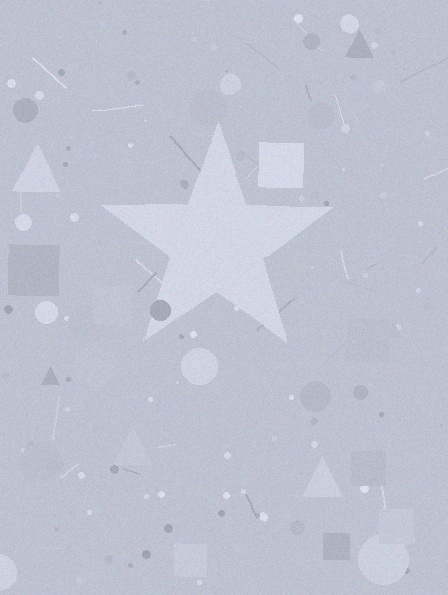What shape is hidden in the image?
A star is hidden in the image.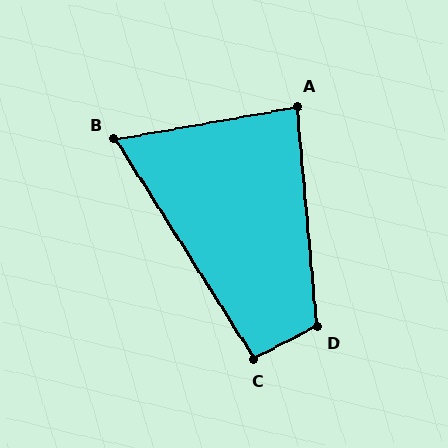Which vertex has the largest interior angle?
D, at approximately 112 degrees.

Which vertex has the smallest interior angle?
B, at approximately 68 degrees.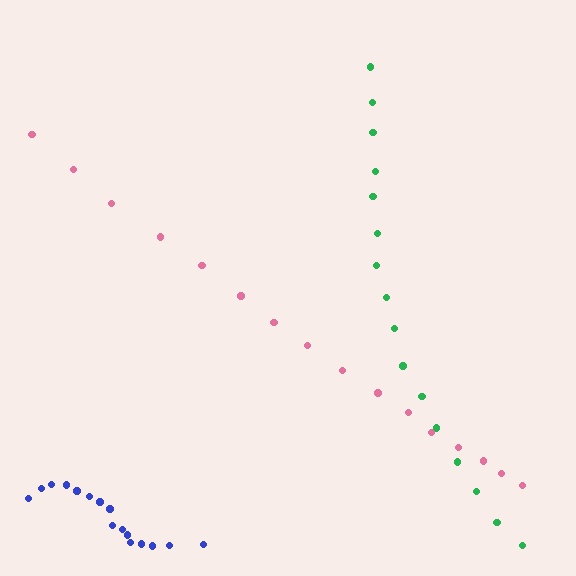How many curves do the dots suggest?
There are 3 distinct paths.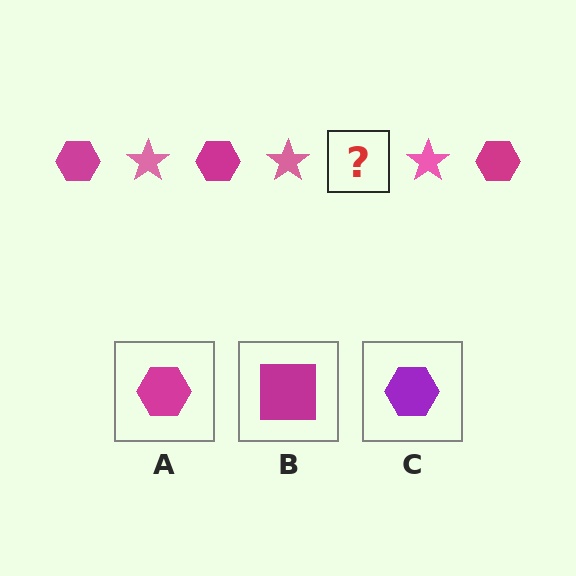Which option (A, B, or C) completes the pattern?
A.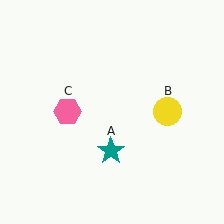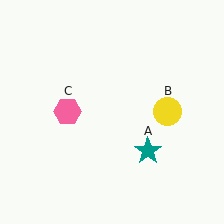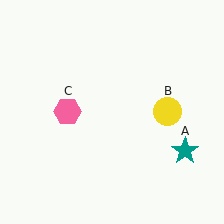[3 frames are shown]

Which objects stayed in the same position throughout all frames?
Yellow circle (object B) and pink hexagon (object C) remained stationary.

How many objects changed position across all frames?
1 object changed position: teal star (object A).